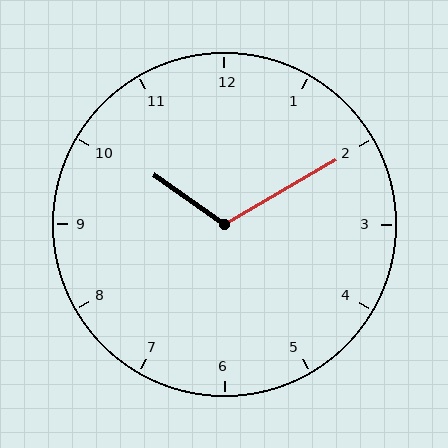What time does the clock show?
10:10.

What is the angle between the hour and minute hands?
Approximately 115 degrees.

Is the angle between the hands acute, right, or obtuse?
It is obtuse.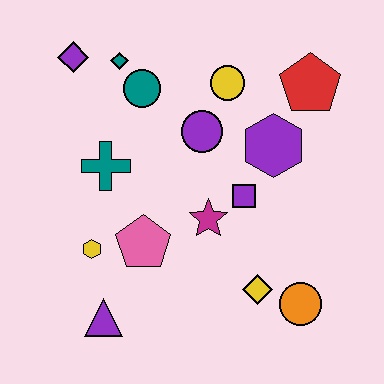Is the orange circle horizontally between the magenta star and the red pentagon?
Yes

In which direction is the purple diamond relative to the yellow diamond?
The purple diamond is above the yellow diamond.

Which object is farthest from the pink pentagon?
The red pentagon is farthest from the pink pentagon.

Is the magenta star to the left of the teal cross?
No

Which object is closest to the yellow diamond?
The orange circle is closest to the yellow diamond.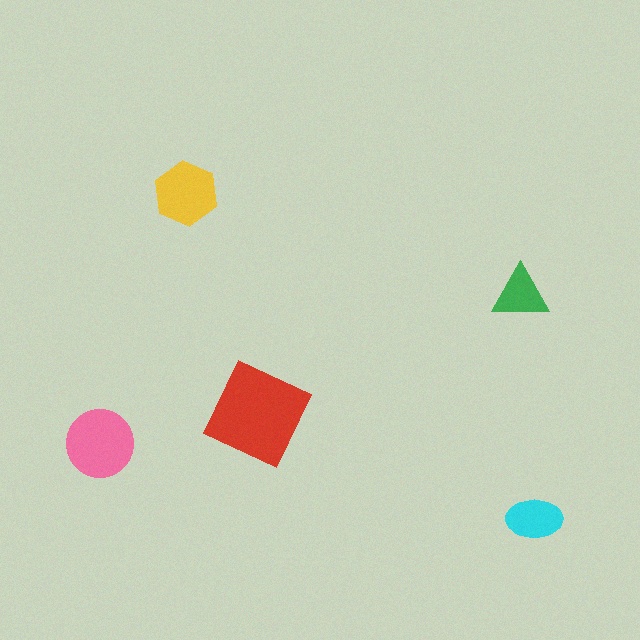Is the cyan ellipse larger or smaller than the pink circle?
Smaller.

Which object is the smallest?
The green triangle.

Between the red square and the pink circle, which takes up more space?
The red square.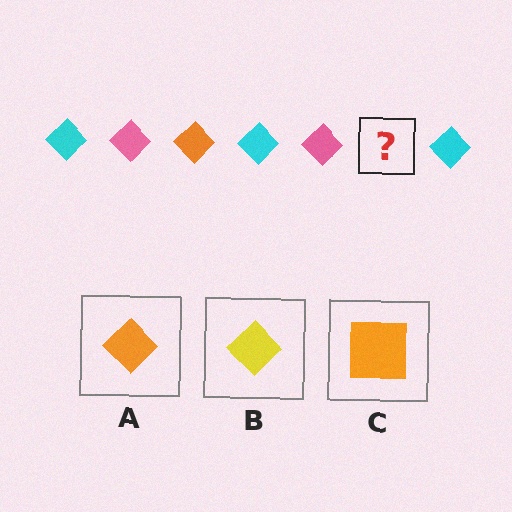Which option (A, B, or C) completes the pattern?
A.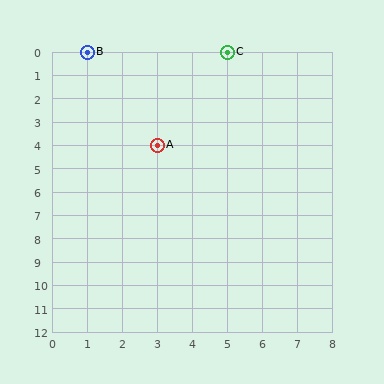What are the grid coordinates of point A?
Point A is at grid coordinates (3, 4).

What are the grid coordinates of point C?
Point C is at grid coordinates (5, 0).